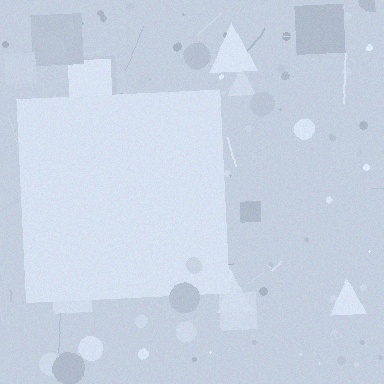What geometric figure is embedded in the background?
A square is embedded in the background.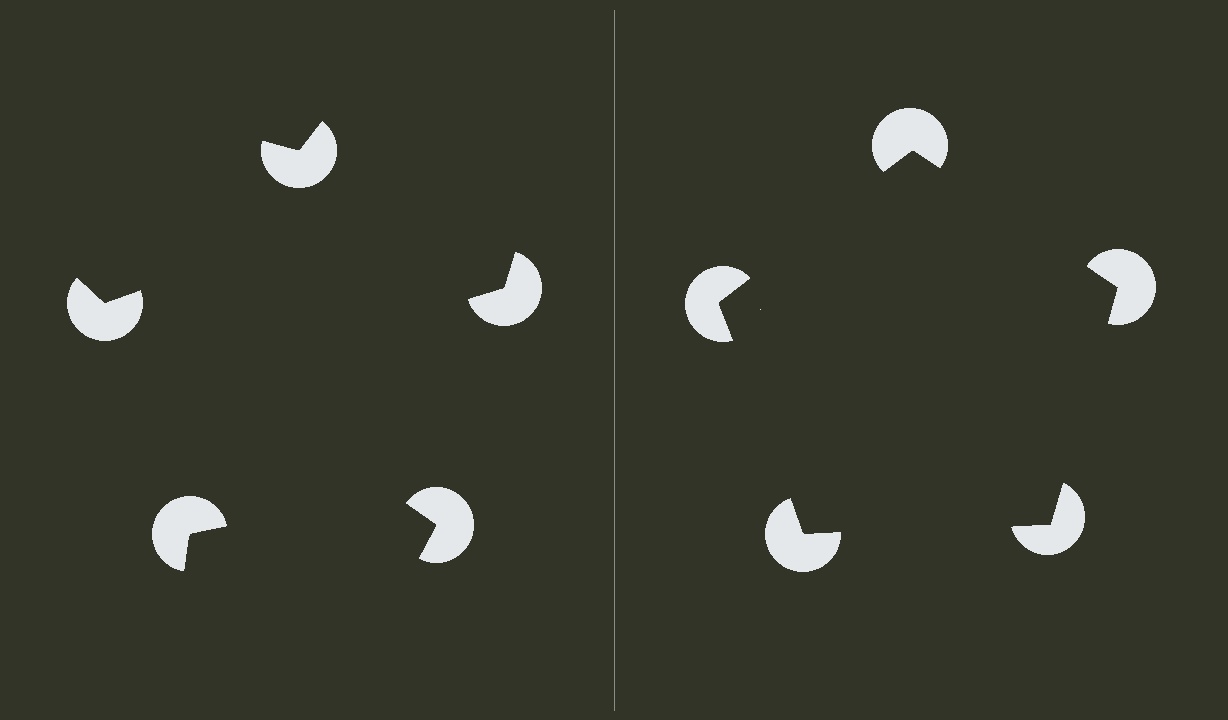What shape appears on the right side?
An illusory pentagon.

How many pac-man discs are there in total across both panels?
10 — 5 on each side.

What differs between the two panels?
The pac-man discs are positioned identically on both sides; only the wedge orientations differ. On the right they align to a pentagon; on the left they are misaligned.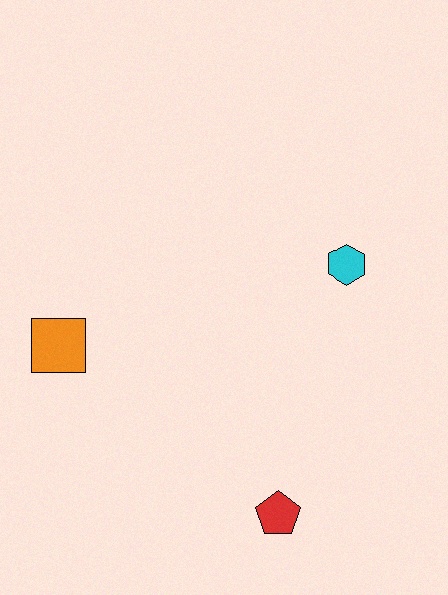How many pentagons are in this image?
There is 1 pentagon.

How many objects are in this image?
There are 3 objects.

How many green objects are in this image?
There are no green objects.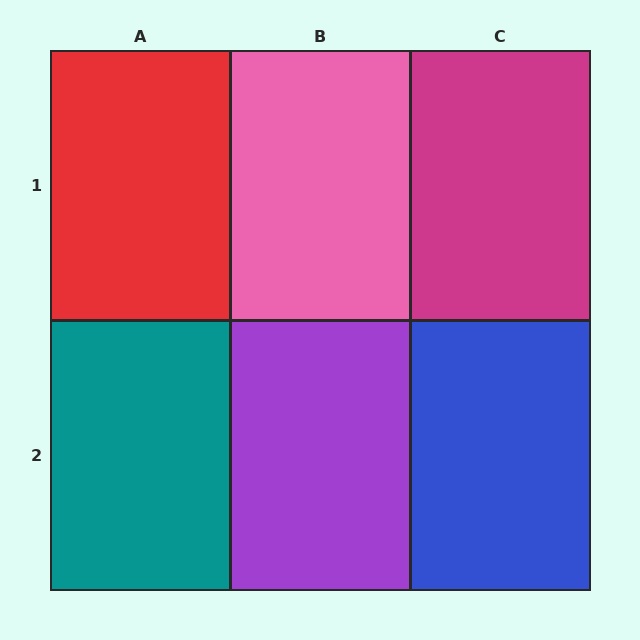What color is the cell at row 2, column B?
Purple.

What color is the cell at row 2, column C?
Blue.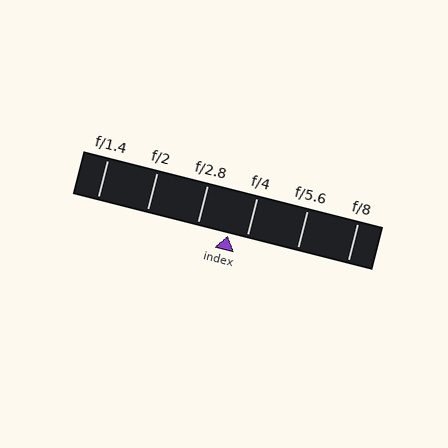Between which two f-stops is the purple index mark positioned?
The index mark is between f/2.8 and f/4.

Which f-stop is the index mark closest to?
The index mark is closest to f/4.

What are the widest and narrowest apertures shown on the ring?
The widest aperture shown is f/1.4 and the narrowest is f/8.